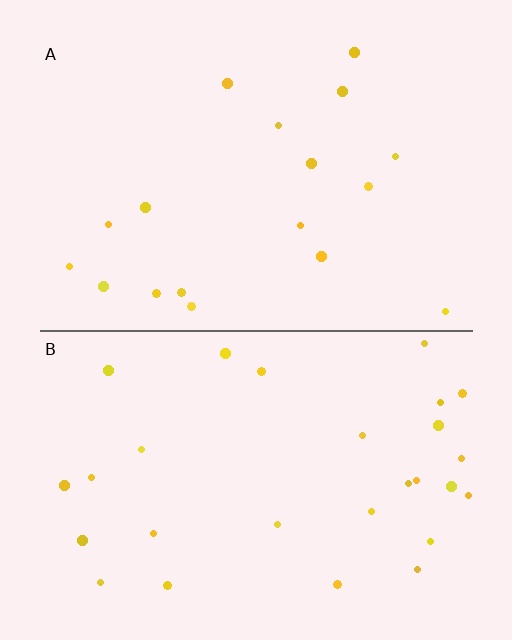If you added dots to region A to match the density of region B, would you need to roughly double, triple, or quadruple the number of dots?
Approximately double.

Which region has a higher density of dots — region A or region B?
B (the bottom).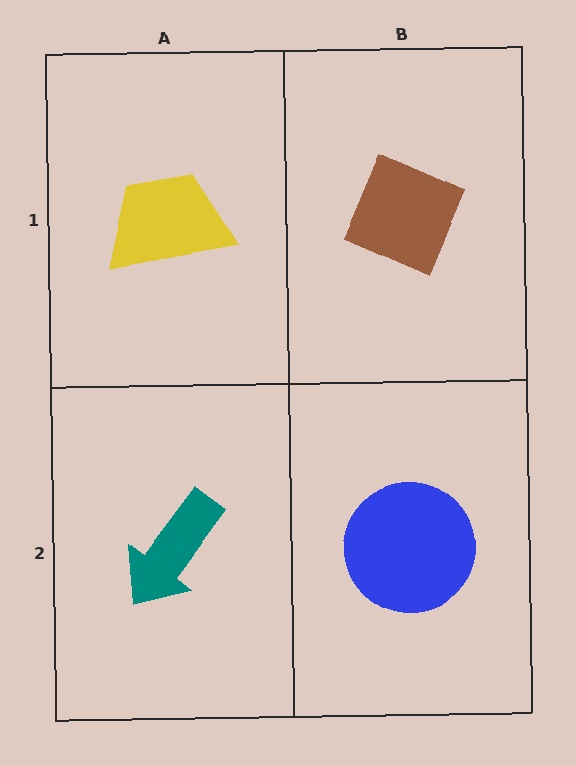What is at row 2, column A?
A teal arrow.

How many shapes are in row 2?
2 shapes.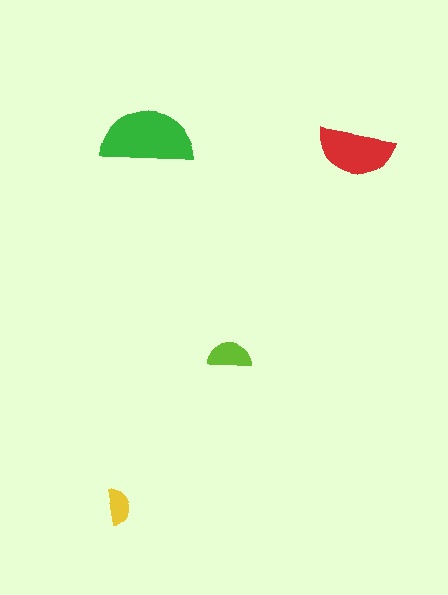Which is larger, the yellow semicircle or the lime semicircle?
The lime one.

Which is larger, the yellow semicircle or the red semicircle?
The red one.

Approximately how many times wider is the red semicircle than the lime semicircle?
About 1.5 times wider.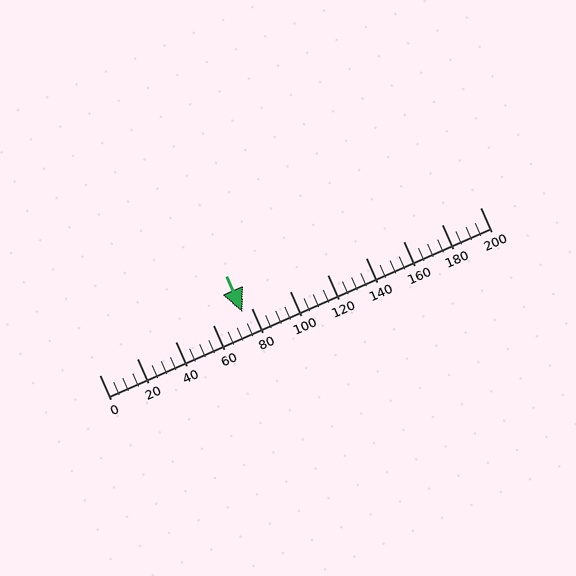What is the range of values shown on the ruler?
The ruler shows values from 0 to 200.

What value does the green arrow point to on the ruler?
The green arrow points to approximately 75.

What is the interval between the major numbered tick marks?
The major tick marks are spaced 20 units apart.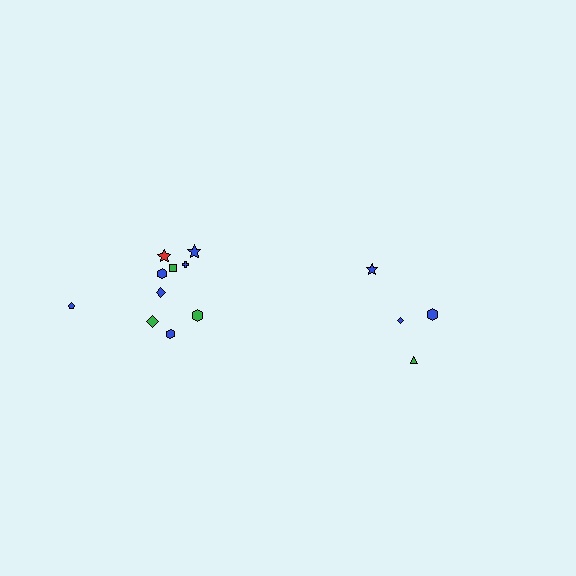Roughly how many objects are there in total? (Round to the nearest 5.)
Roughly 15 objects in total.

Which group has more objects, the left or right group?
The left group.